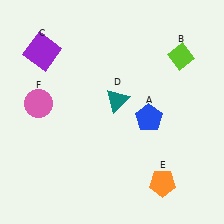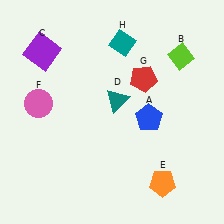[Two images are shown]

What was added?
A red pentagon (G), a teal diamond (H) were added in Image 2.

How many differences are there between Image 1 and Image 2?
There are 2 differences between the two images.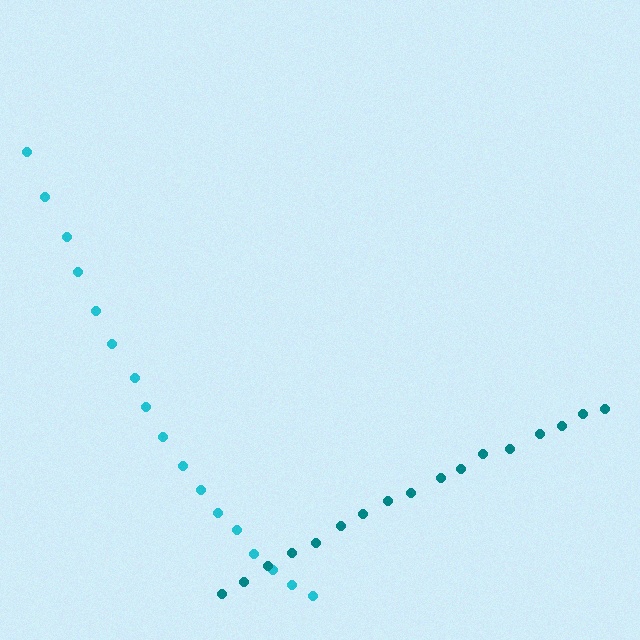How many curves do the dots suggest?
There are 2 distinct paths.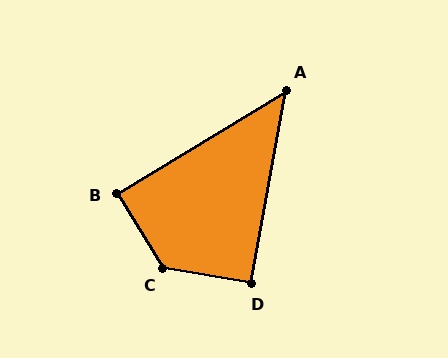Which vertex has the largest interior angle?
C, at approximately 132 degrees.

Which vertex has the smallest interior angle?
A, at approximately 48 degrees.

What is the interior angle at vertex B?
Approximately 90 degrees (approximately right).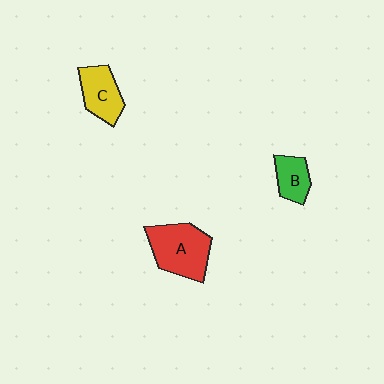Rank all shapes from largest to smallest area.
From largest to smallest: A (red), C (yellow), B (green).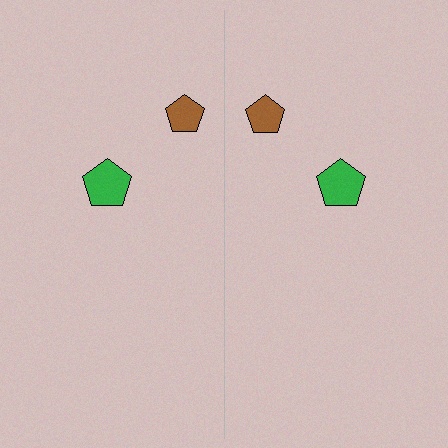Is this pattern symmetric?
Yes, this pattern has bilateral (reflection) symmetry.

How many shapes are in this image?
There are 4 shapes in this image.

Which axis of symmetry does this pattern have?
The pattern has a vertical axis of symmetry running through the center of the image.